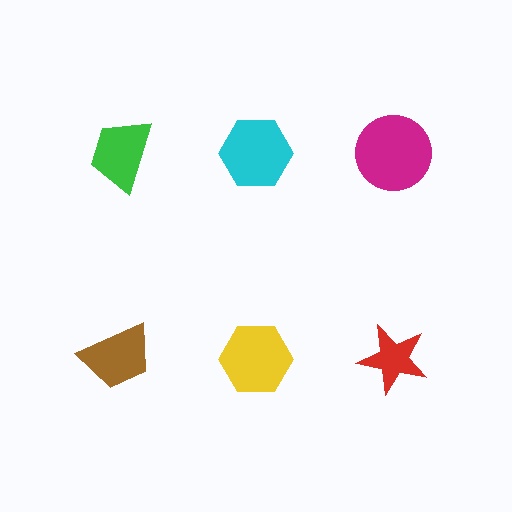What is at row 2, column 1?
A brown trapezoid.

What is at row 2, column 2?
A yellow hexagon.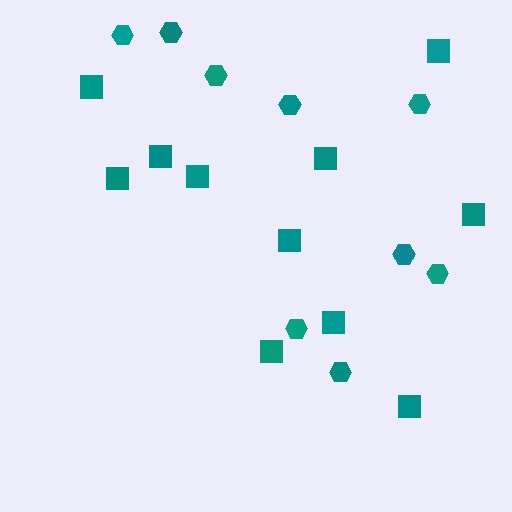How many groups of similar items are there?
There are 2 groups: one group of squares (11) and one group of hexagons (9).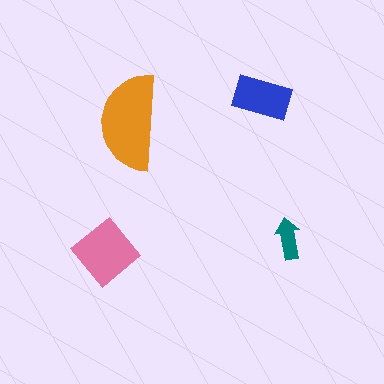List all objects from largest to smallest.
The orange semicircle, the pink diamond, the blue rectangle, the teal arrow.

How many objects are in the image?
There are 4 objects in the image.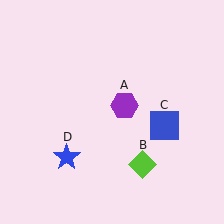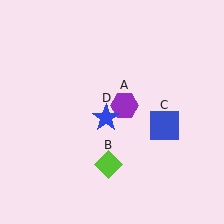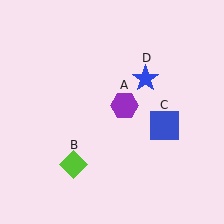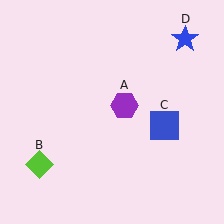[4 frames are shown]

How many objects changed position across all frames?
2 objects changed position: lime diamond (object B), blue star (object D).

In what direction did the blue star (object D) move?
The blue star (object D) moved up and to the right.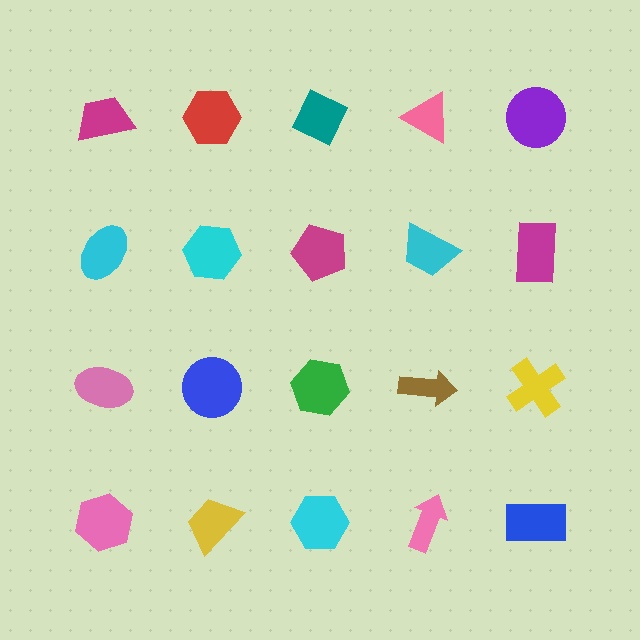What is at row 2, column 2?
A cyan hexagon.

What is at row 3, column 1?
A pink ellipse.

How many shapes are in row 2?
5 shapes.